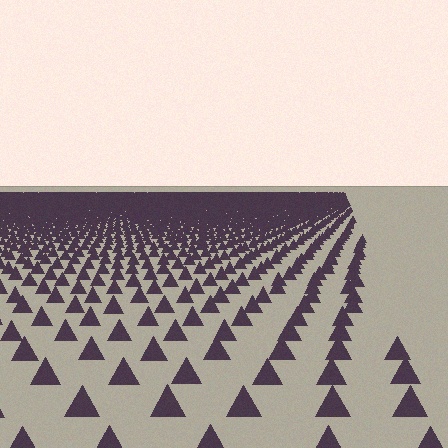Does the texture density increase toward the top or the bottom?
Density increases toward the top.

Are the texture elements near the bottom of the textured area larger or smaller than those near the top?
Larger. Near the bottom, elements are closer to the viewer and appear at a bigger on-screen size.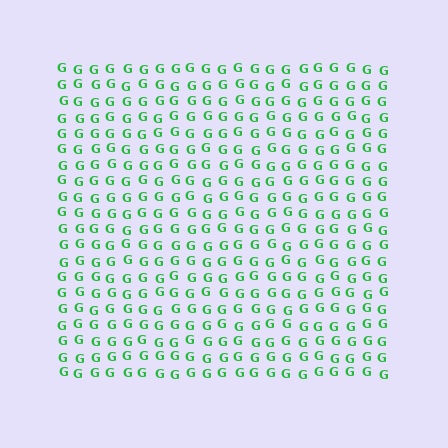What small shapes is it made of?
It is made of small letter G's.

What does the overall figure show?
The overall figure shows a square.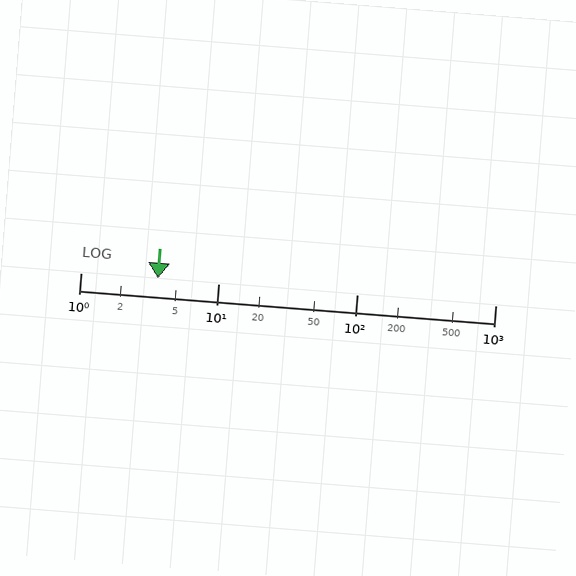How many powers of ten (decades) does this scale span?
The scale spans 3 decades, from 1 to 1000.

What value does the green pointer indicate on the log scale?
The pointer indicates approximately 3.6.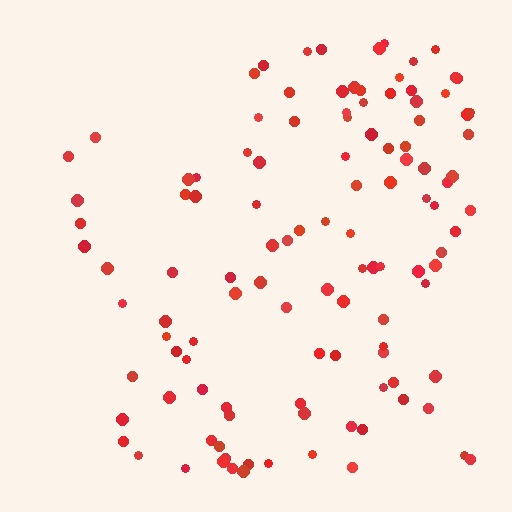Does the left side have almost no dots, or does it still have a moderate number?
Still a moderate number, just noticeably fewer than the right.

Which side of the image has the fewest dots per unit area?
The left.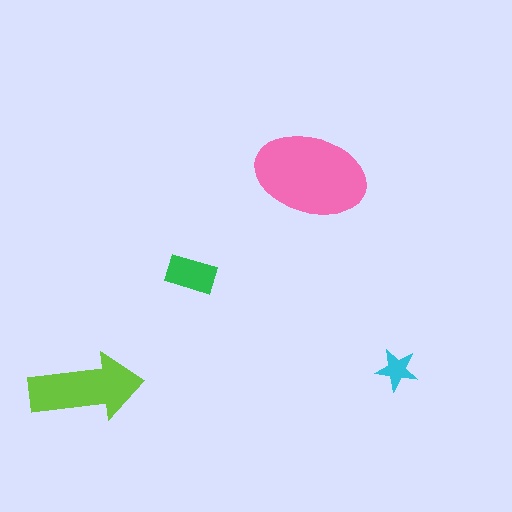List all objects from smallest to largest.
The cyan star, the green rectangle, the lime arrow, the pink ellipse.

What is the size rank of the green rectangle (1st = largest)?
3rd.